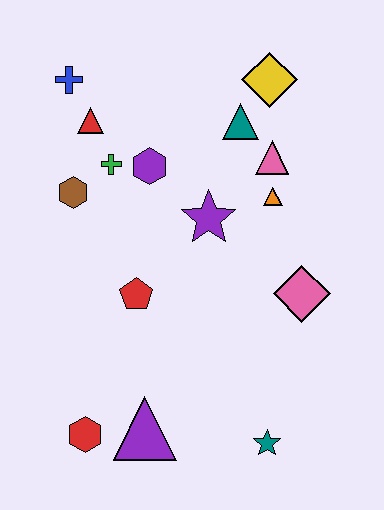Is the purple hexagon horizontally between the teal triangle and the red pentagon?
Yes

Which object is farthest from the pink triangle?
The red hexagon is farthest from the pink triangle.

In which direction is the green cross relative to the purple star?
The green cross is to the left of the purple star.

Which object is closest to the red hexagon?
The purple triangle is closest to the red hexagon.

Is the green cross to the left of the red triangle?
No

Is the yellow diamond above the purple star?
Yes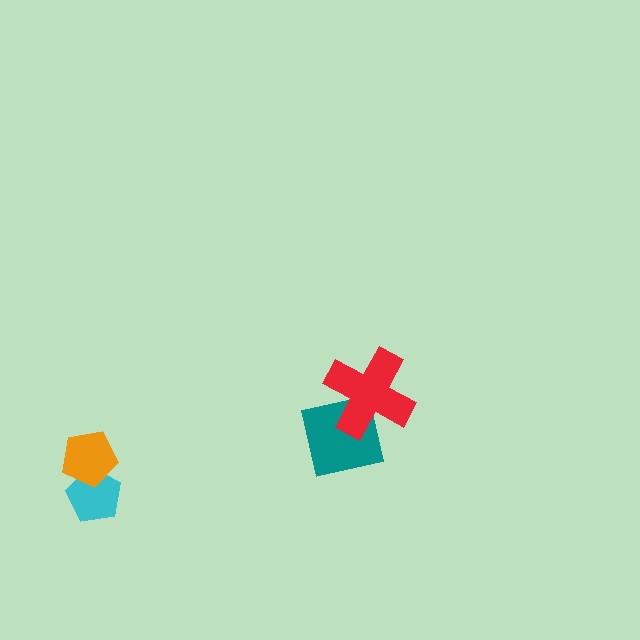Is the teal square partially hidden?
Yes, it is partially covered by another shape.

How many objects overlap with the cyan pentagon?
1 object overlaps with the cyan pentagon.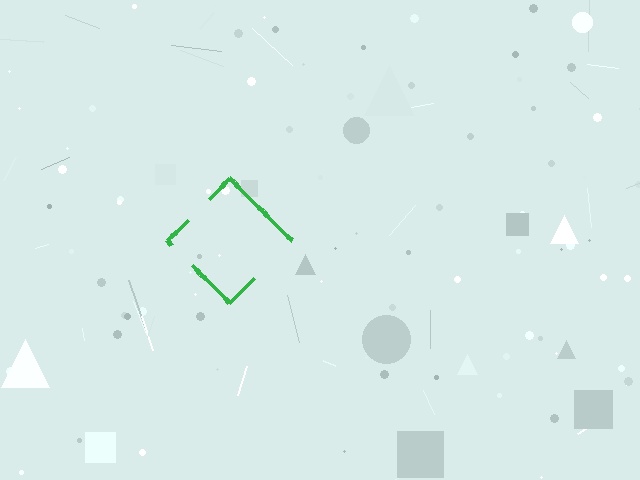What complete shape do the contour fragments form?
The contour fragments form a diamond.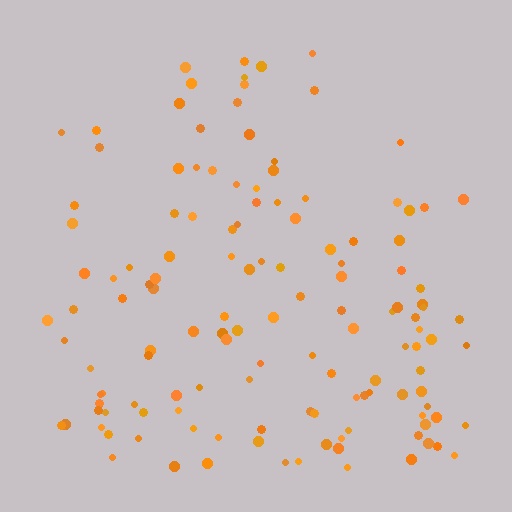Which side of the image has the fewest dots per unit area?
The top.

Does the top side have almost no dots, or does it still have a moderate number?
Still a moderate number, just noticeably fewer than the bottom.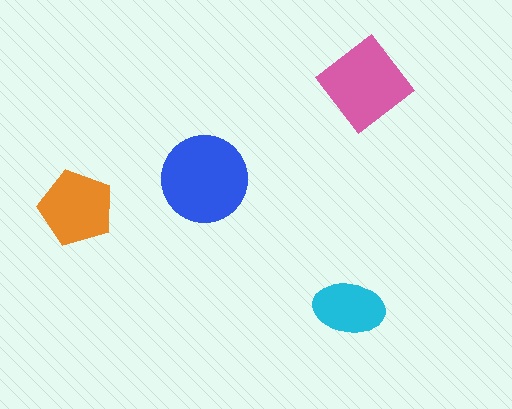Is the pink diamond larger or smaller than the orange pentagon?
Larger.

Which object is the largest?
The blue circle.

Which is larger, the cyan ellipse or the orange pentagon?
The orange pentagon.